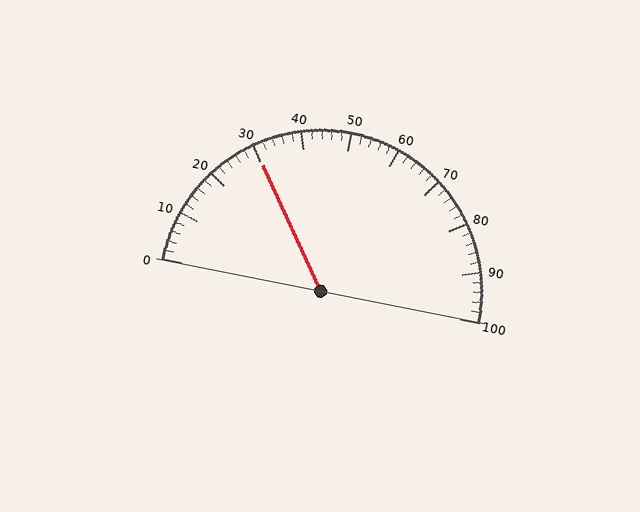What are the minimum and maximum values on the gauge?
The gauge ranges from 0 to 100.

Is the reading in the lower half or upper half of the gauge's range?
The reading is in the lower half of the range (0 to 100).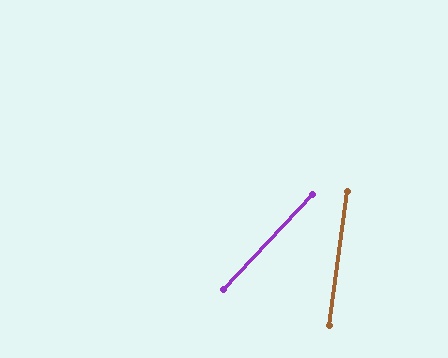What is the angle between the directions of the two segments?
Approximately 35 degrees.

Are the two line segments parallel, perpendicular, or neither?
Neither parallel nor perpendicular — they differ by about 35°.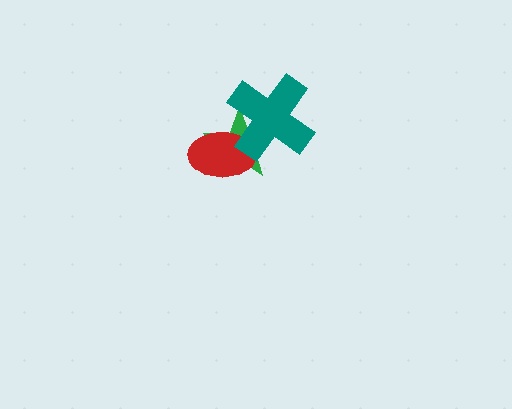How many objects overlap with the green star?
2 objects overlap with the green star.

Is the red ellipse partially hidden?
Yes, it is partially covered by another shape.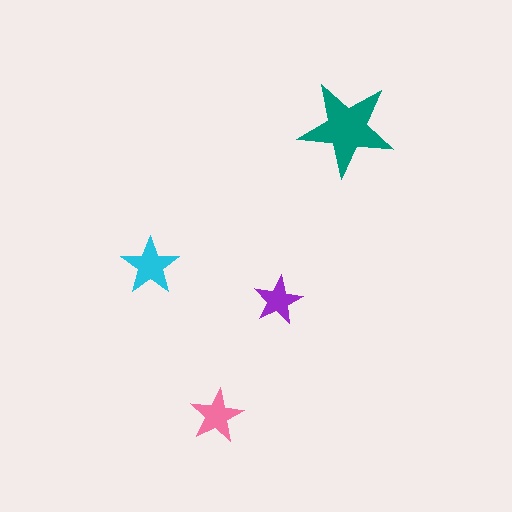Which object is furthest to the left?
The cyan star is leftmost.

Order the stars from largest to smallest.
the teal one, the cyan one, the pink one, the purple one.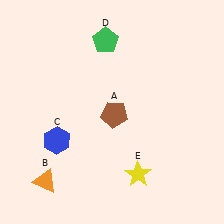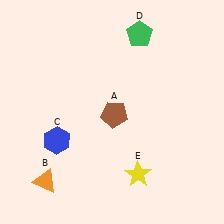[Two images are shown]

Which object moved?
The green pentagon (D) moved right.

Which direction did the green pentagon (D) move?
The green pentagon (D) moved right.